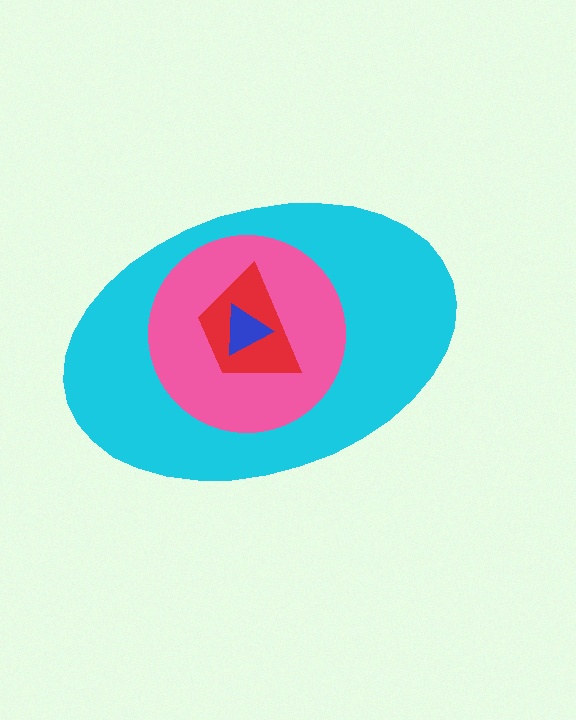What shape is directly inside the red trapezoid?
The blue triangle.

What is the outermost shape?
The cyan ellipse.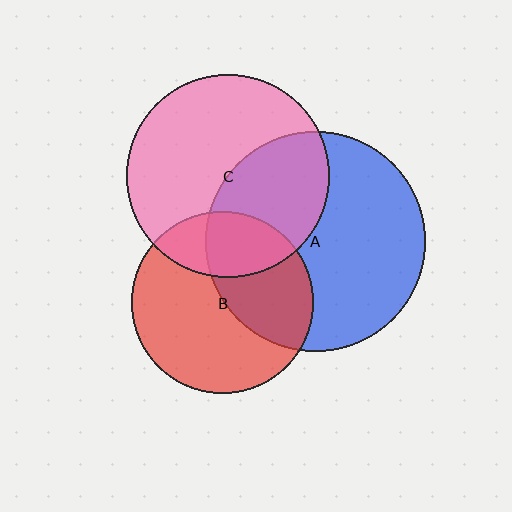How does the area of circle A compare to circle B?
Approximately 1.4 times.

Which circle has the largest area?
Circle A (blue).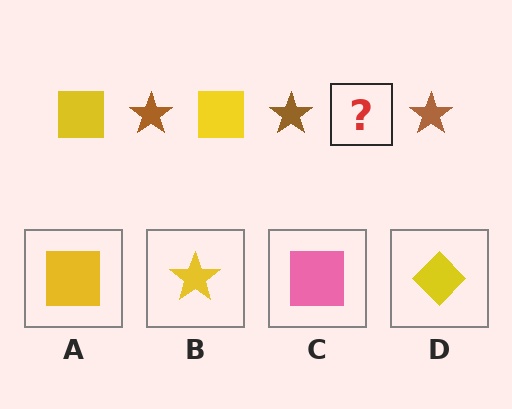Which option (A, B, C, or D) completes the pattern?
A.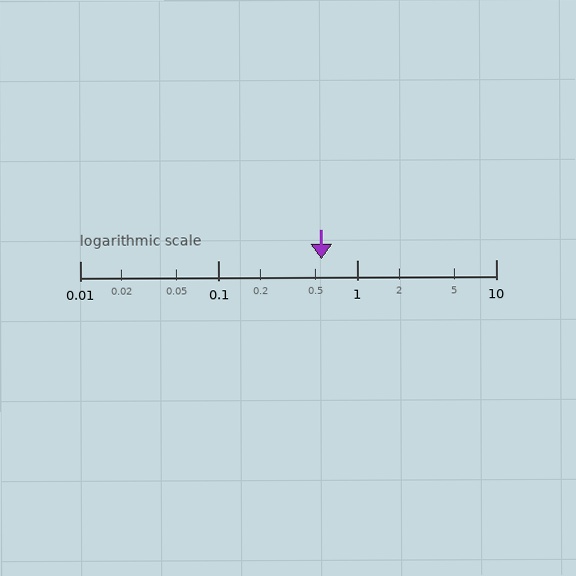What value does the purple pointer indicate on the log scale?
The pointer indicates approximately 0.55.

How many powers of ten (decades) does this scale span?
The scale spans 3 decades, from 0.01 to 10.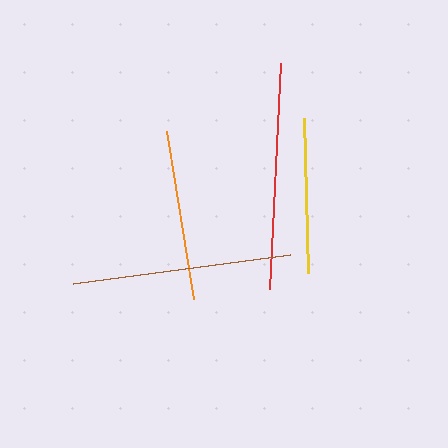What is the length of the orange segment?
The orange segment is approximately 169 pixels long.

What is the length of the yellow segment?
The yellow segment is approximately 155 pixels long.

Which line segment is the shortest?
The yellow line is the shortest at approximately 155 pixels.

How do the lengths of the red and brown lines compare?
The red and brown lines are approximately the same length.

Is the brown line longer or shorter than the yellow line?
The brown line is longer than the yellow line.